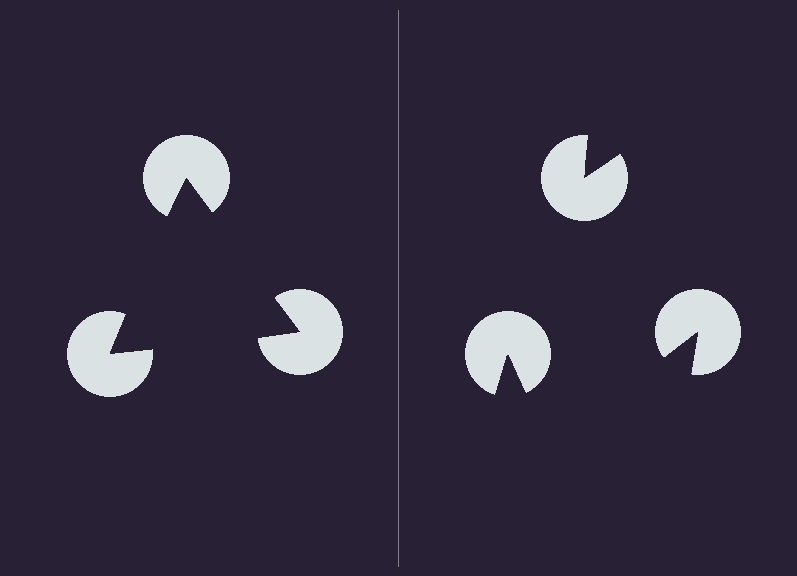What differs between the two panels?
The pac-man discs are positioned identically on both sides; only the wedge orientations differ. On the left they align to a triangle; on the right they are misaligned.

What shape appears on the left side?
An illusory triangle.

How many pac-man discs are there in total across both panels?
6 — 3 on each side.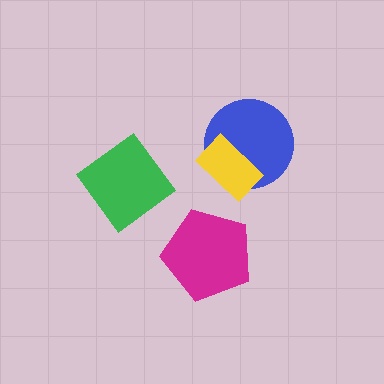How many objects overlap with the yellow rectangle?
1 object overlaps with the yellow rectangle.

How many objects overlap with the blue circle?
1 object overlaps with the blue circle.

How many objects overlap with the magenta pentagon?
0 objects overlap with the magenta pentagon.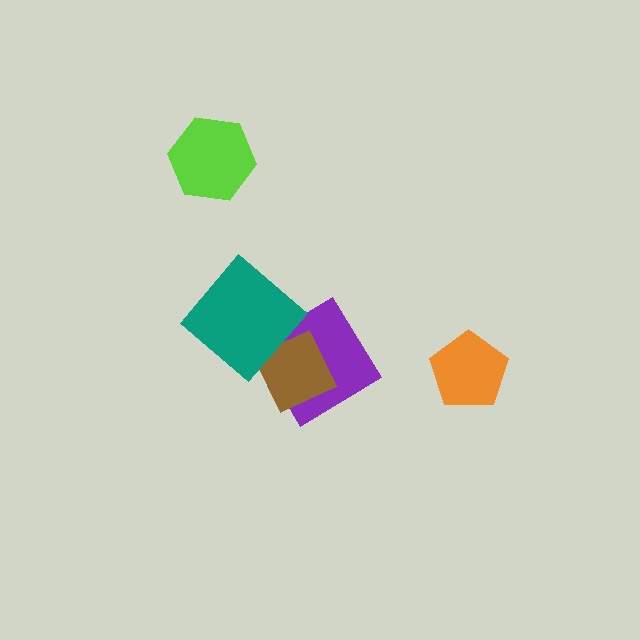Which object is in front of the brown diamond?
The teal diamond is in front of the brown diamond.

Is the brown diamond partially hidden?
Yes, it is partially covered by another shape.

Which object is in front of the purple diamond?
The brown diamond is in front of the purple diamond.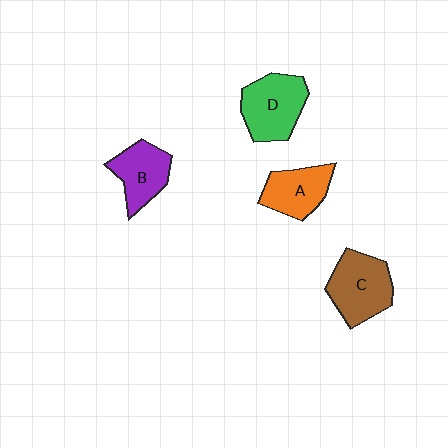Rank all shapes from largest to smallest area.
From largest to smallest: C (brown), D (green), B (purple), A (orange).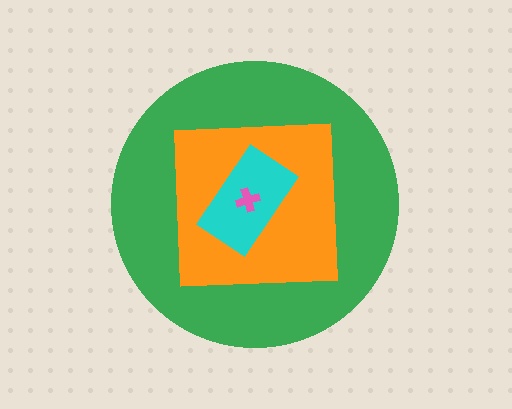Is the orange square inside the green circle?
Yes.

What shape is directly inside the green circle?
The orange square.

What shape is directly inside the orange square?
The cyan rectangle.